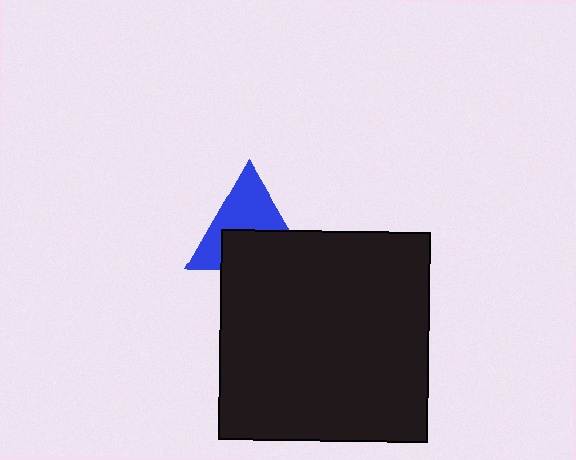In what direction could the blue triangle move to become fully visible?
The blue triangle could move up. That would shift it out from behind the black square entirely.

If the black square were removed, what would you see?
You would see the complete blue triangle.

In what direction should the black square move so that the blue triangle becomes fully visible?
The black square should move down. That is the shortest direction to clear the overlap and leave the blue triangle fully visible.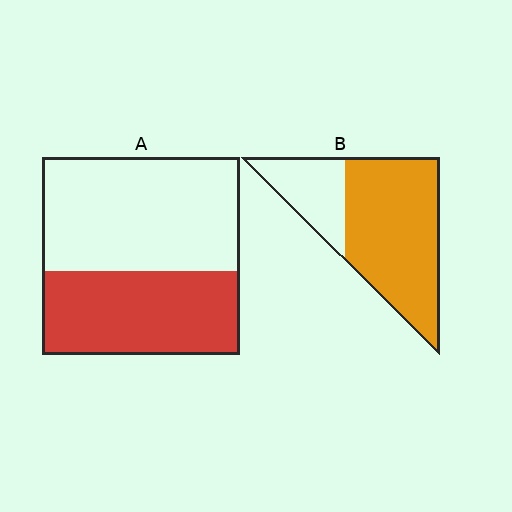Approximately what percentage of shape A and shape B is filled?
A is approximately 40% and B is approximately 70%.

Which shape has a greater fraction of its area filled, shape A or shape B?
Shape B.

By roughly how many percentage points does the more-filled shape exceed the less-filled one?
By roughly 30 percentage points (B over A).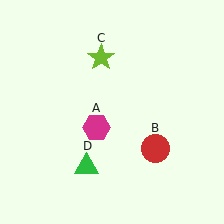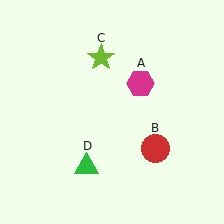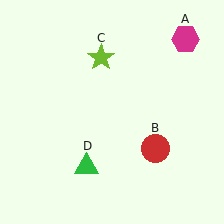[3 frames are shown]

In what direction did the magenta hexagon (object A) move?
The magenta hexagon (object A) moved up and to the right.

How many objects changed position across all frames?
1 object changed position: magenta hexagon (object A).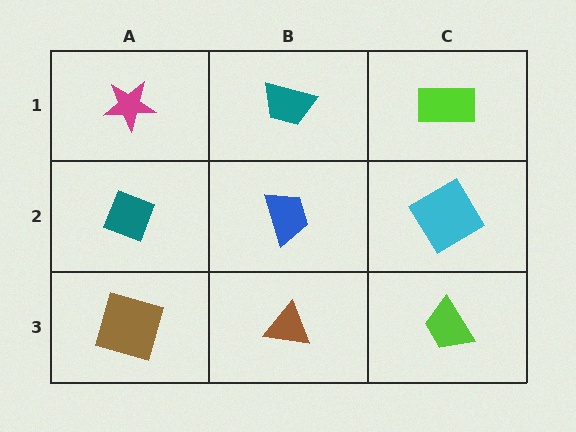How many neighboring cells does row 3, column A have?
2.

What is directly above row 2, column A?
A magenta star.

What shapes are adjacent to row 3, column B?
A blue trapezoid (row 2, column B), a brown square (row 3, column A), a lime trapezoid (row 3, column C).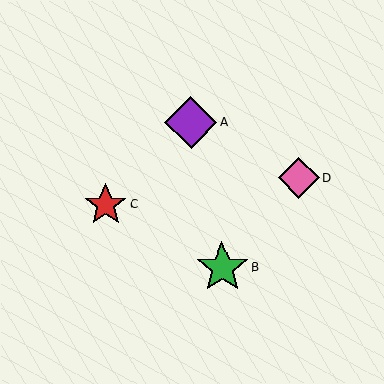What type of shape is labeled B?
Shape B is a green star.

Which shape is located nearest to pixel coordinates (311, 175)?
The pink diamond (labeled D) at (299, 178) is nearest to that location.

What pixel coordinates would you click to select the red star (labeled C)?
Click at (106, 205) to select the red star C.